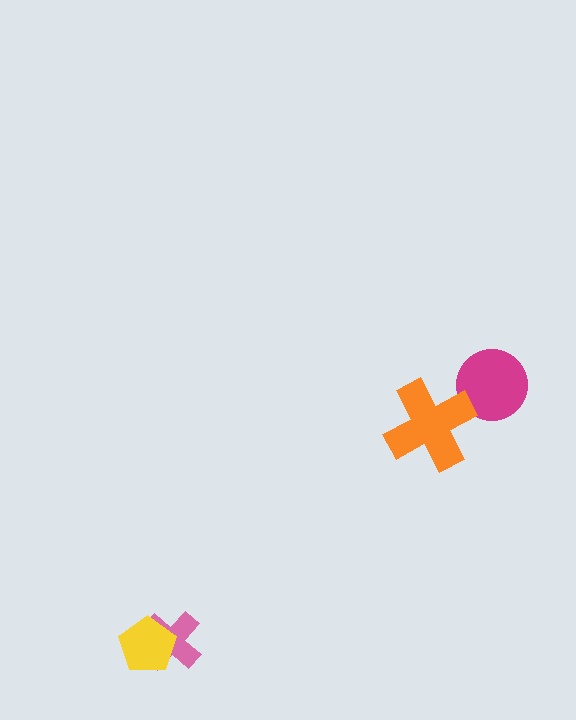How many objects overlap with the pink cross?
1 object overlaps with the pink cross.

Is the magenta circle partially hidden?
Yes, it is partially covered by another shape.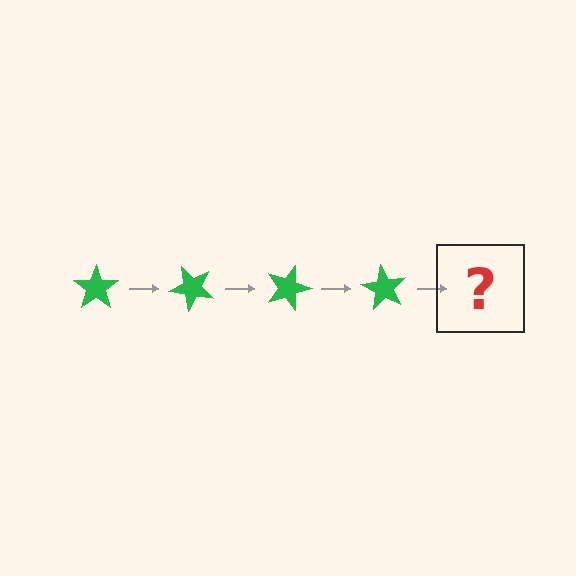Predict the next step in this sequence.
The next step is a green star rotated 180 degrees.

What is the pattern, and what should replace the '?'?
The pattern is that the star rotates 45 degrees each step. The '?' should be a green star rotated 180 degrees.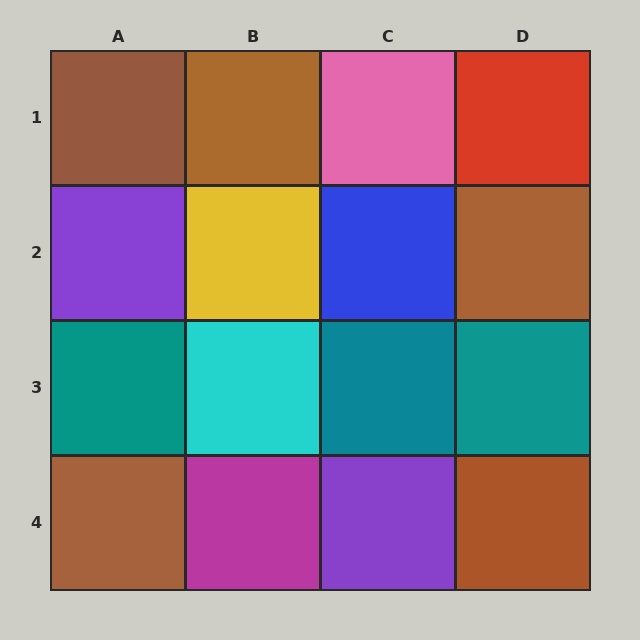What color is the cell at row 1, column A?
Brown.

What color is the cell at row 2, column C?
Blue.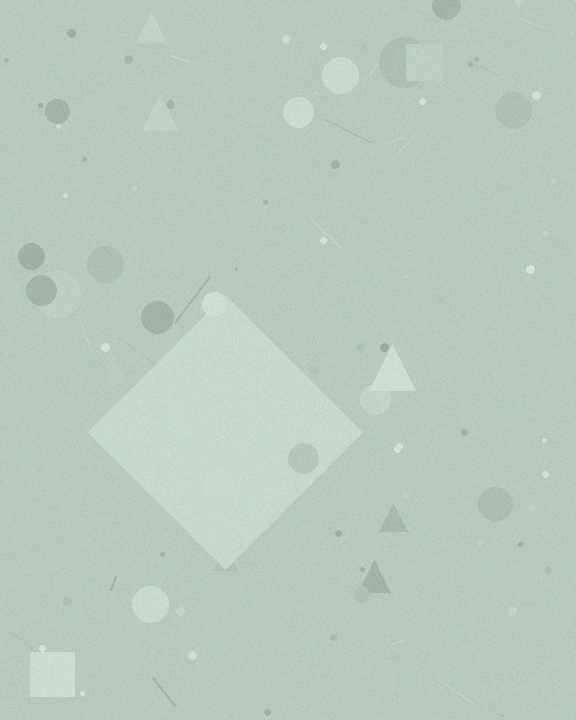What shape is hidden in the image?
A diamond is hidden in the image.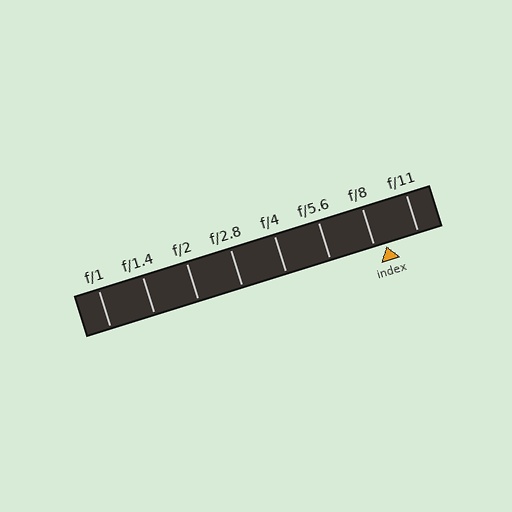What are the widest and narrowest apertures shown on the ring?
The widest aperture shown is f/1 and the narrowest is f/11.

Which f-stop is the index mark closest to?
The index mark is closest to f/8.